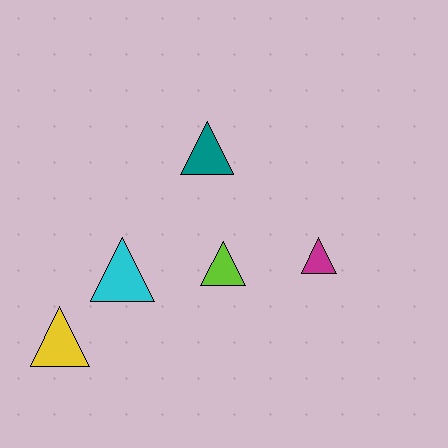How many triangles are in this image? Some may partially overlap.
There are 5 triangles.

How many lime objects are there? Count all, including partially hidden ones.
There is 1 lime object.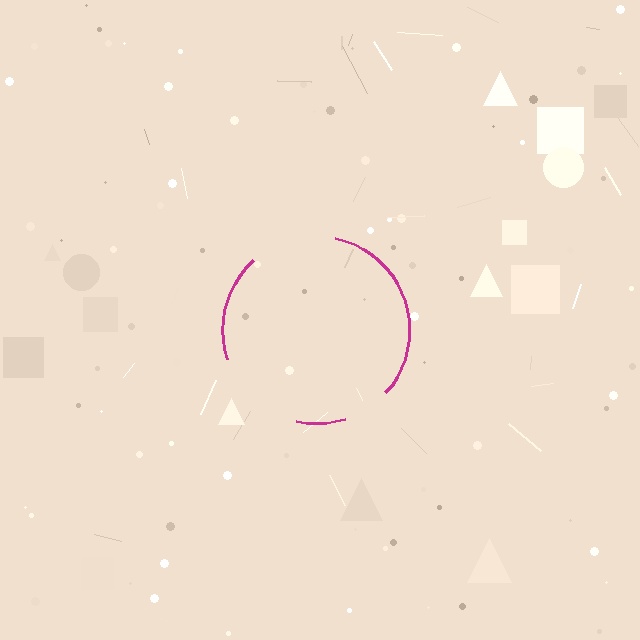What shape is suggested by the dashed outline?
The dashed outline suggests a circle.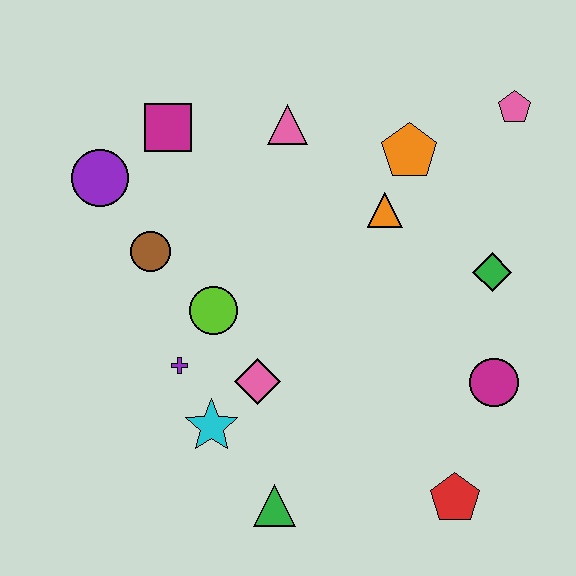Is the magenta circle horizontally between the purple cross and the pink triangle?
No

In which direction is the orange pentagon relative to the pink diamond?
The orange pentagon is above the pink diamond.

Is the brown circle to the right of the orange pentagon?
No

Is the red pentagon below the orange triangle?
Yes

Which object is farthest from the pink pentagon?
The green triangle is farthest from the pink pentagon.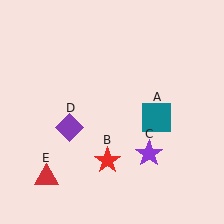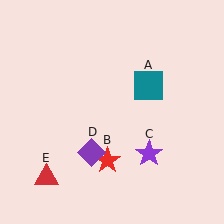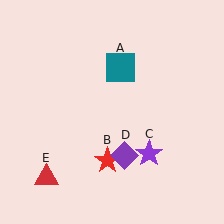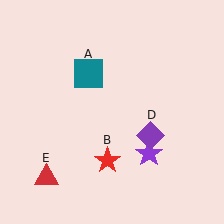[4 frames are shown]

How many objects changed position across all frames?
2 objects changed position: teal square (object A), purple diamond (object D).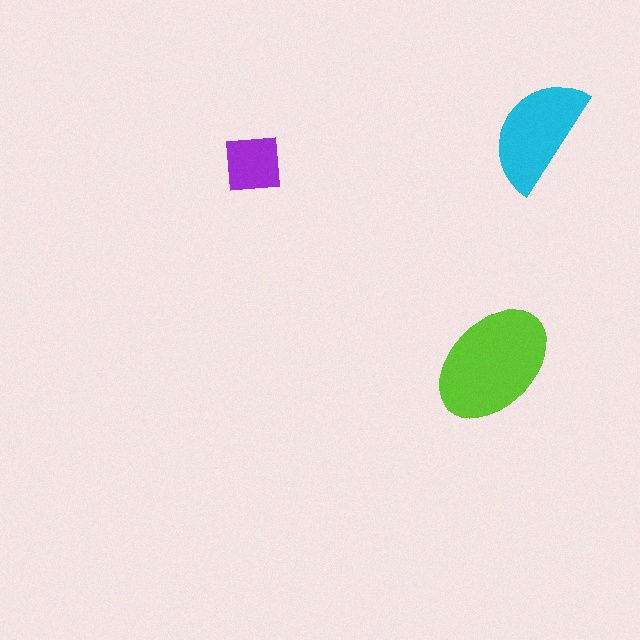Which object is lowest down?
The lime ellipse is bottommost.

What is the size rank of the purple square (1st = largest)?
3rd.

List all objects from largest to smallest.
The lime ellipse, the cyan semicircle, the purple square.